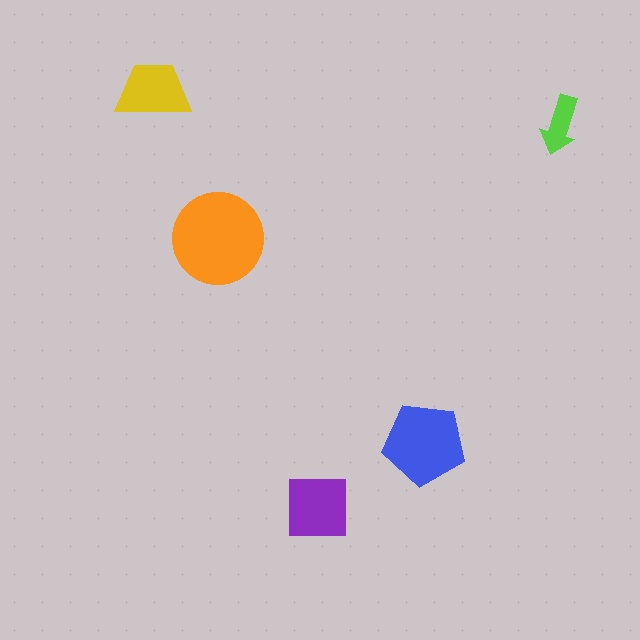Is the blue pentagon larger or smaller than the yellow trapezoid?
Larger.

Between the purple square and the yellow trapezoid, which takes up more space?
The purple square.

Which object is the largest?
The orange circle.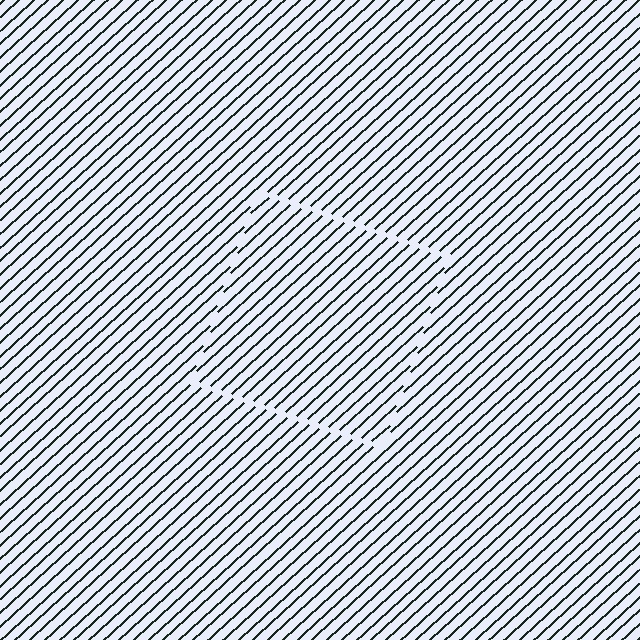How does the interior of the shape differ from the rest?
The interior of the shape contains the same grating, shifted by half a period — the contour is defined by the phase discontinuity where line-ends from the inner and outer gratings abut.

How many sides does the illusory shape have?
4 sides — the line-ends trace a square.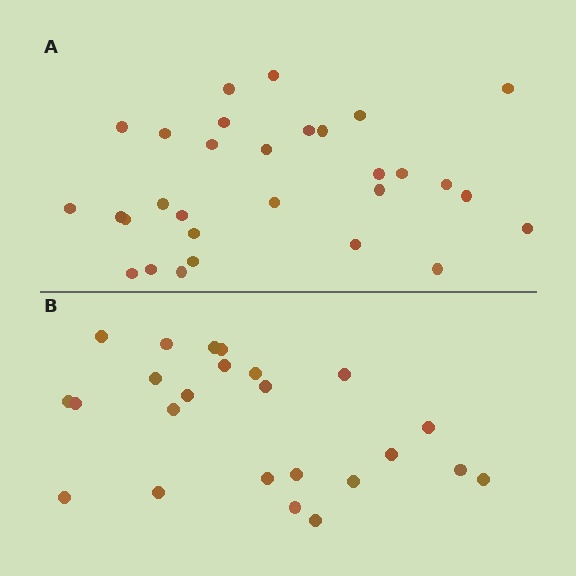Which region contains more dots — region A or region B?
Region A (the top region) has more dots.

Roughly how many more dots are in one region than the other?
Region A has about 6 more dots than region B.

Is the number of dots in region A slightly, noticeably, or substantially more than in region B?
Region A has noticeably more, but not dramatically so. The ratio is roughly 1.2 to 1.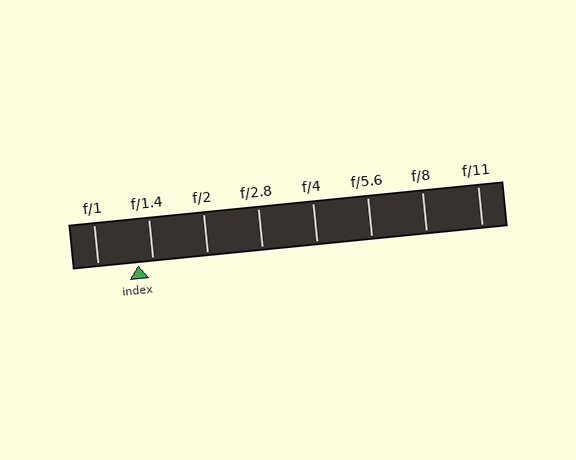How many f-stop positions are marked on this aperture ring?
There are 8 f-stop positions marked.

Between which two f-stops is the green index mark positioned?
The index mark is between f/1 and f/1.4.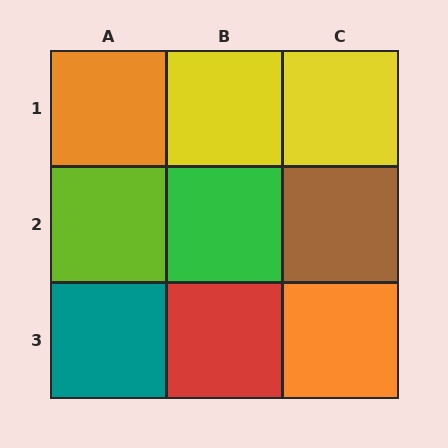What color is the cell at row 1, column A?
Orange.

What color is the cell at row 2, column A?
Lime.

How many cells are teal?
1 cell is teal.